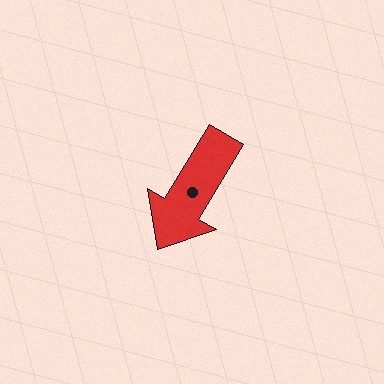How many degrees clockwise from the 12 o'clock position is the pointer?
Approximately 211 degrees.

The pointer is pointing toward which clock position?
Roughly 7 o'clock.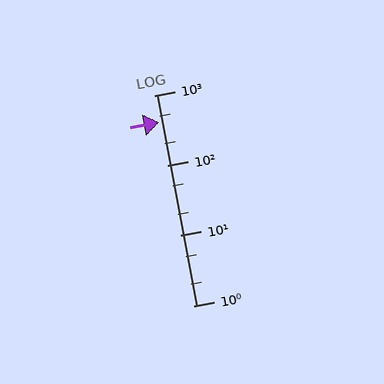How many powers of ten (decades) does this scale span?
The scale spans 3 decades, from 1 to 1000.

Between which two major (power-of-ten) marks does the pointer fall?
The pointer is between 100 and 1000.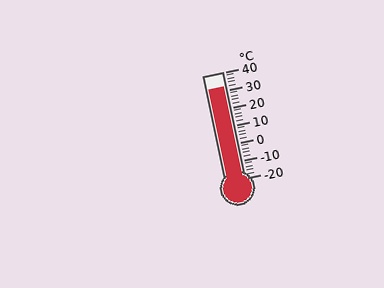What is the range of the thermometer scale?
The thermometer scale ranges from -20°C to 40°C.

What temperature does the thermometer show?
The thermometer shows approximately 32°C.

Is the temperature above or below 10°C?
The temperature is above 10°C.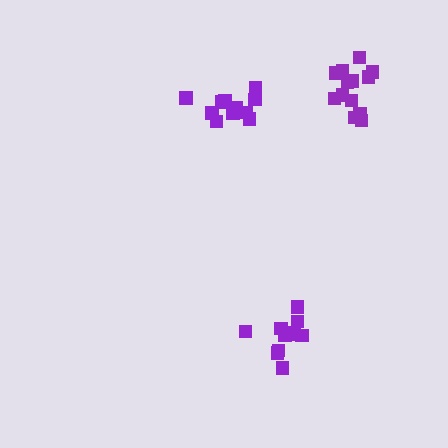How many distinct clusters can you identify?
There are 3 distinct clusters.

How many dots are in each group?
Group 1: 12 dots, Group 2: 12 dots, Group 3: 13 dots (37 total).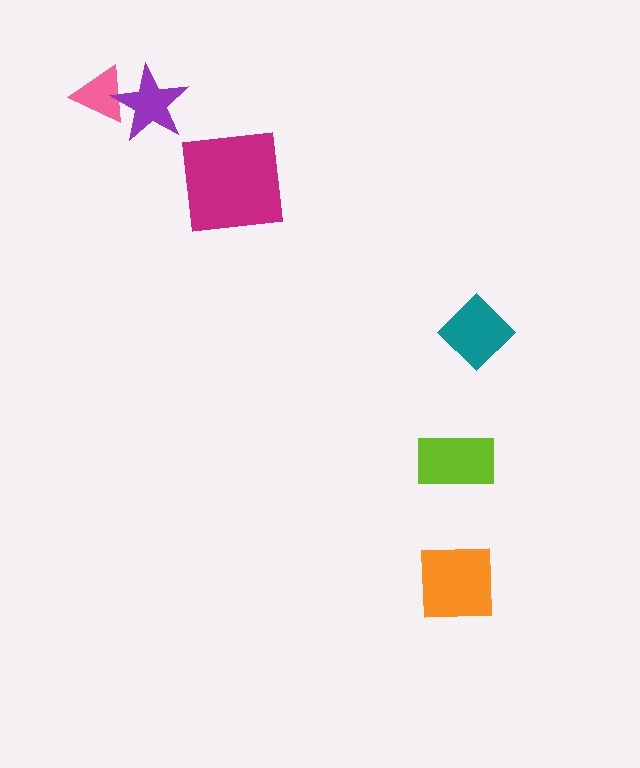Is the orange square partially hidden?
No, no other shape covers it.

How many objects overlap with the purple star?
1 object overlaps with the purple star.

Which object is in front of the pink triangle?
The purple star is in front of the pink triangle.